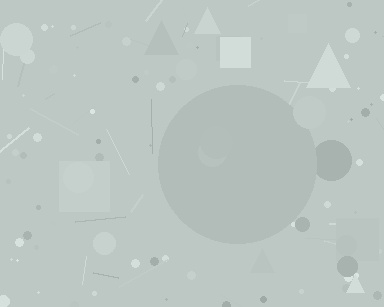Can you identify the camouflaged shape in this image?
The camouflaged shape is a circle.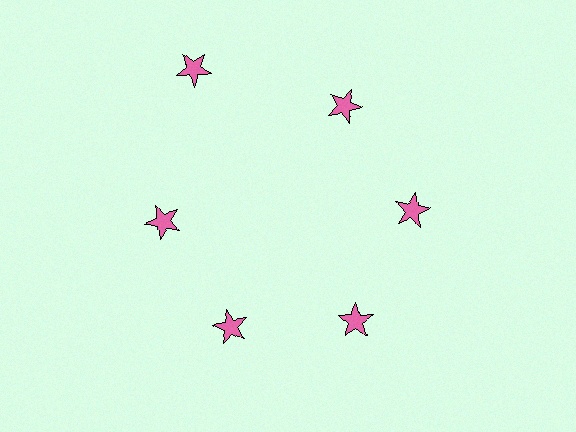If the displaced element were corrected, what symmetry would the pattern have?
It would have 6-fold rotational symmetry — the pattern would map onto itself every 60 degrees.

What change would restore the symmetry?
The symmetry would be restored by moving it inward, back onto the ring so that all 6 stars sit at equal angles and equal distance from the center.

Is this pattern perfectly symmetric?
No. The 6 pink stars are arranged in a ring, but one element near the 11 o'clock position is pushed outward from the center, breaking the 6-fold rotational symmetry.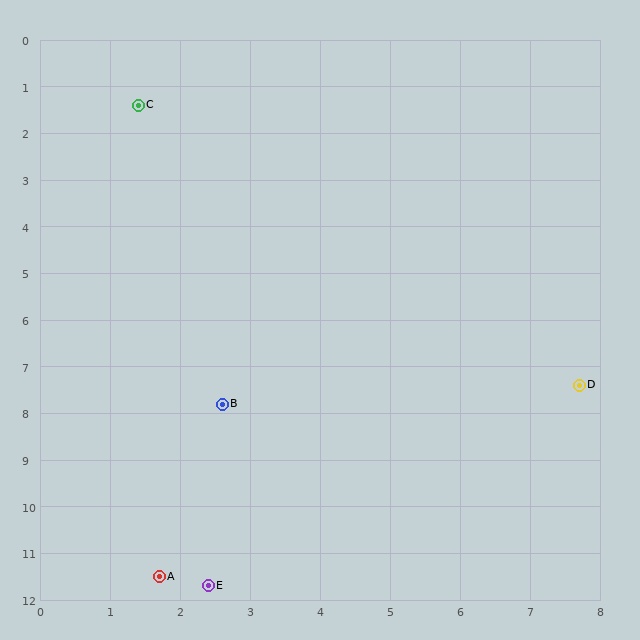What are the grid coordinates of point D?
Point D is at approximately (7.7, 7.4).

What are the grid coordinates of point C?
Point C is at approximately (1.4, 1.4).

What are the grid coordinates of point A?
Point A is at approximately (1.7, 11.5).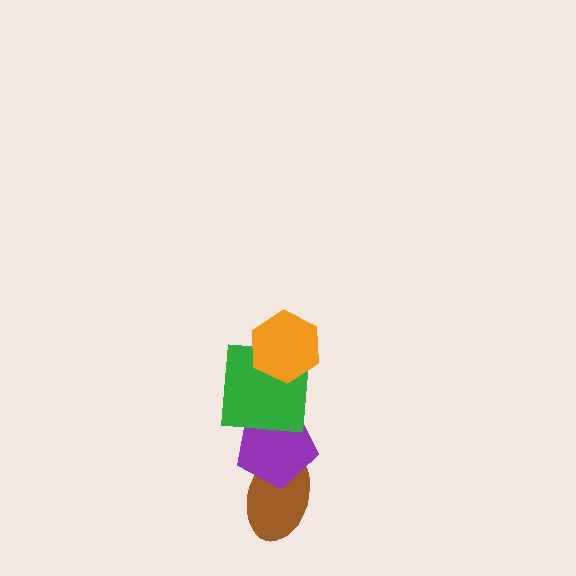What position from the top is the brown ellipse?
The brown ellipse is 4th from the top.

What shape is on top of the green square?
The orange hexagon is on top of the green square.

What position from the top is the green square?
The green square is 2nd from the top.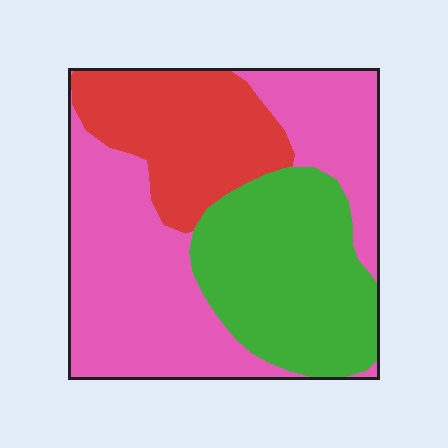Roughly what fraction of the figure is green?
Green takes up about one third (1/3) of the figure.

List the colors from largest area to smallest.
From largest to smallest: pink, green, red.